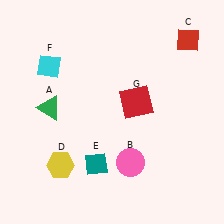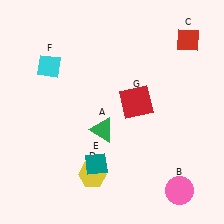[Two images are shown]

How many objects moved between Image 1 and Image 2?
3 objects moved between the two images.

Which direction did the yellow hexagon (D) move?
The yellow hexagon (D) moved right.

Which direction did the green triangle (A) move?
The green triangle (A) moved right.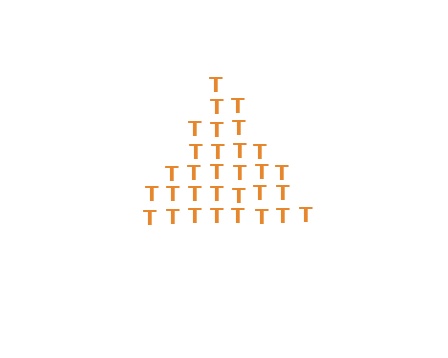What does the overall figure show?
The overall figure shows a triangle.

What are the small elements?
The small elements are letter T's.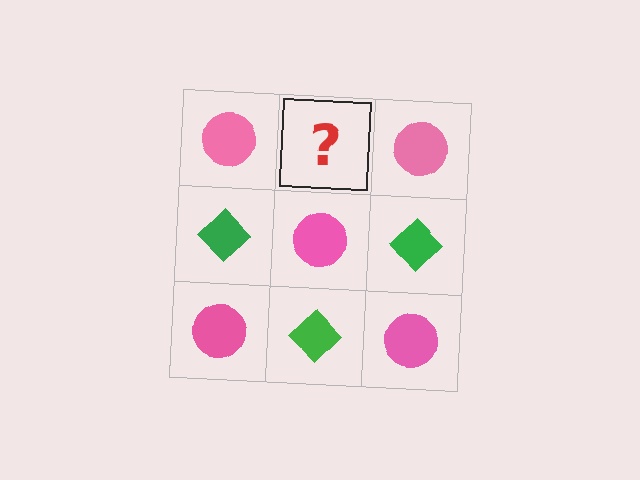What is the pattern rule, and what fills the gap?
The rule is that it alternates pink circle and green diamond in a checkerboard pattern. The gap should be filled with a green diamond.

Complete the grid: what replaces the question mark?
The question mark should be replaced with a green diamond.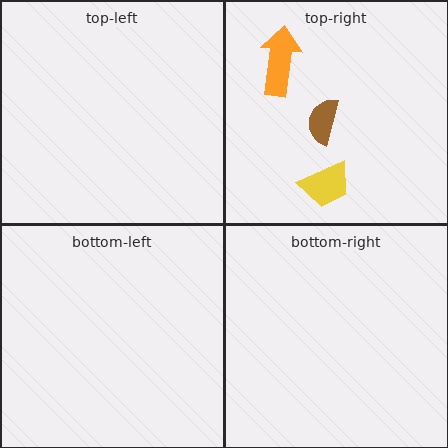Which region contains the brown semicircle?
The top-right region.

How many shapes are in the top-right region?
3.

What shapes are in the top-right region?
The brown semicircle, the orange arrow, the yellow trapezoid.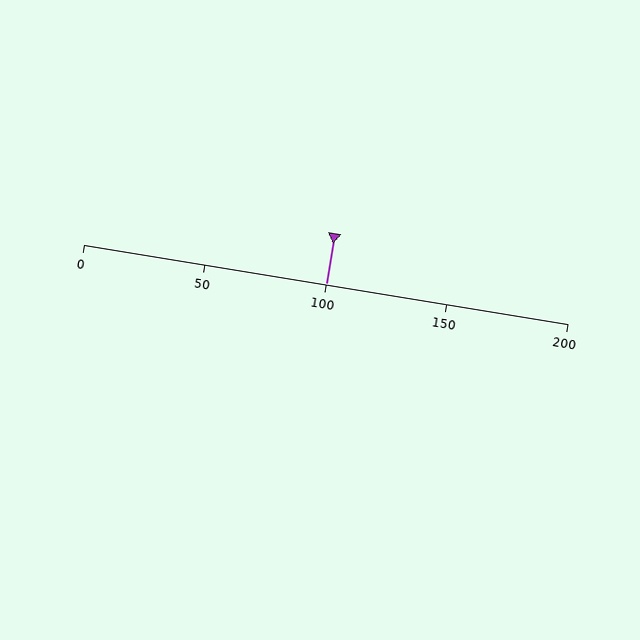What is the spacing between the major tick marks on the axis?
The major ticks are spaced 50 apart.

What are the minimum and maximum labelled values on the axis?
The axis runs from 0 to 200.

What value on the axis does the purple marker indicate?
The marker indicates approximately 100.